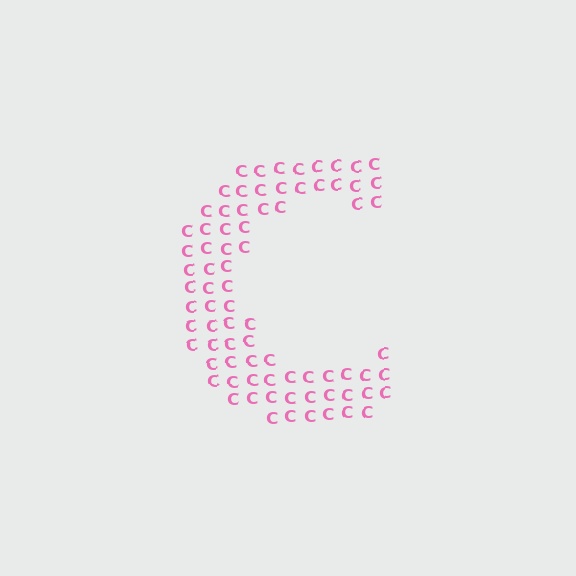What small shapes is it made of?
It is made of small letter C's.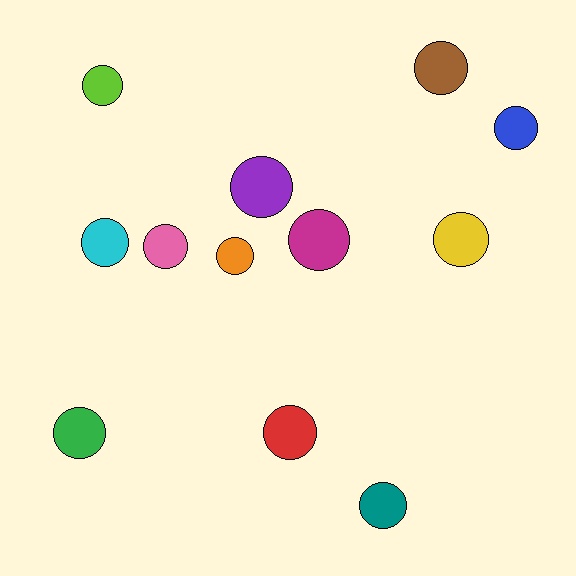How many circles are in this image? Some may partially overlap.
There are 12 circles.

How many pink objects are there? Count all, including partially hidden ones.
There is 1 pink object.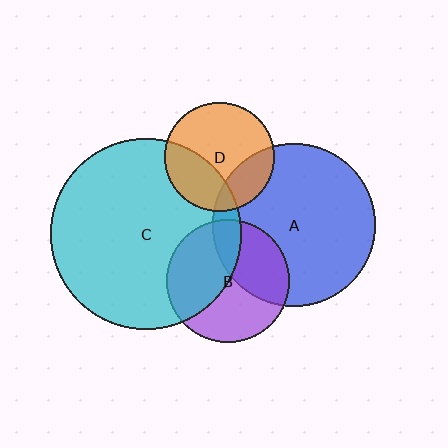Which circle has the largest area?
Circle C (cyan).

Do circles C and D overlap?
Yes.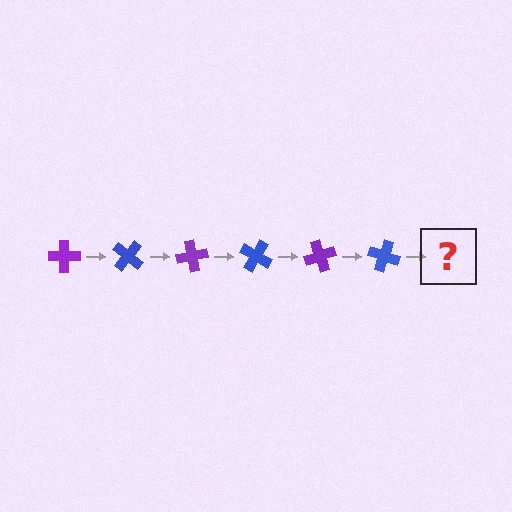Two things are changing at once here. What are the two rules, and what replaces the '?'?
The two rules are that it rotates 40 degrees each step and the color cycles through purple and blue. The '?' should be a purple cross, rotated 240 degrees from the start.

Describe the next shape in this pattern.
It should be a purple cross, rotated 240 degrees from the start.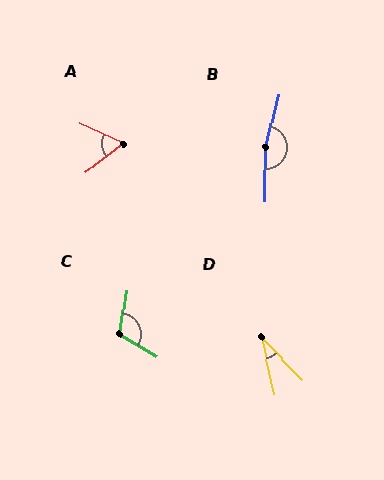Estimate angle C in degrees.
Approximately 113 degrees.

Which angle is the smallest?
D, at approximately 31 degrees.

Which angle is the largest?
B, at approximately 166 degrees.